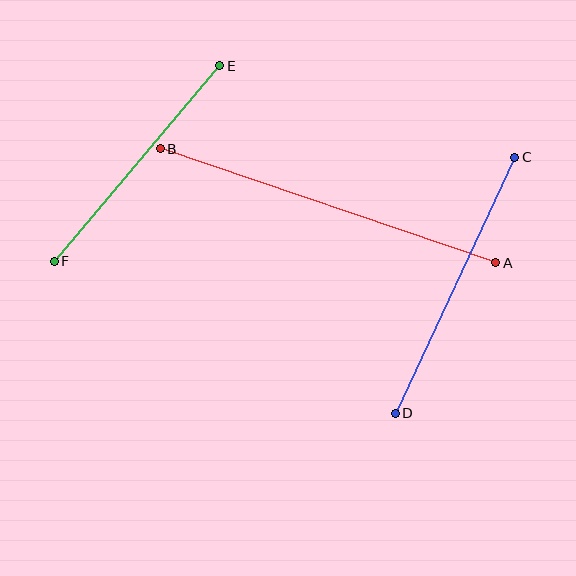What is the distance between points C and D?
The distance is approximately 282 pixels.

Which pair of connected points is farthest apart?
Points A and B are farthest apart.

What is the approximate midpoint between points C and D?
The midpoint is at approximately (455, 285) pixels.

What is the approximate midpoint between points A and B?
The midpoint is at approximately (328, 206) pixels.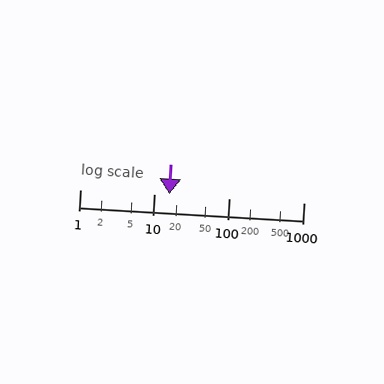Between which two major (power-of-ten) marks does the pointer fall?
The pointer is between 10 and 100.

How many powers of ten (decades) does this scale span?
The scale spans 3 decades, from 1 to 1000.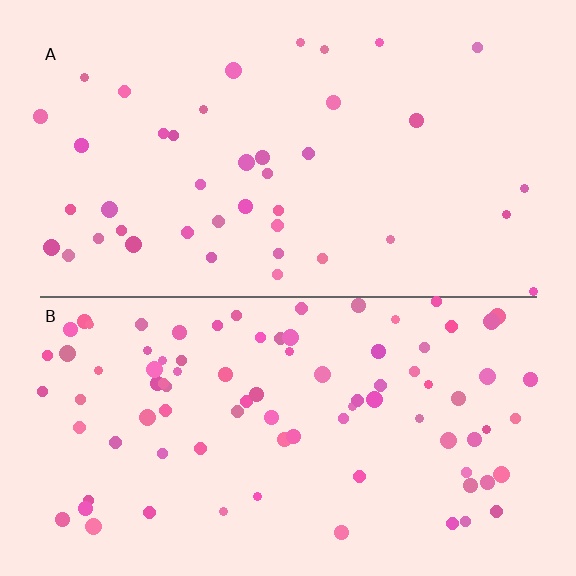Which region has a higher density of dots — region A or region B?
B (the bottom).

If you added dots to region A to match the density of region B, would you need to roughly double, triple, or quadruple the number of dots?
Approximately double.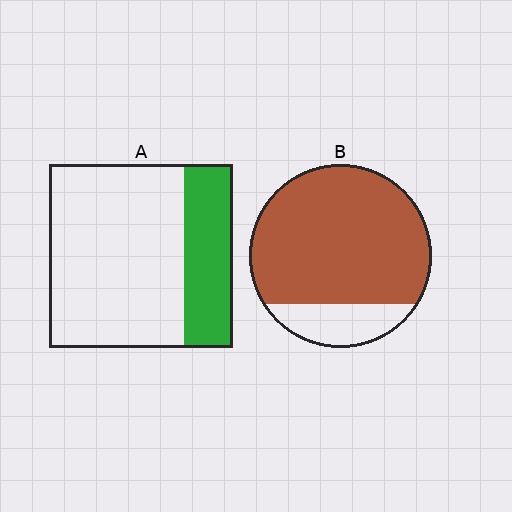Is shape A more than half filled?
No.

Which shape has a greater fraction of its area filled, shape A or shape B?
Shape B.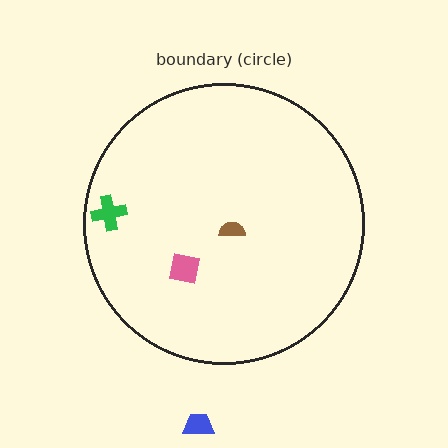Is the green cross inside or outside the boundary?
Inside.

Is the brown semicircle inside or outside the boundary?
Inside.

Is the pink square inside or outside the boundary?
Inside.